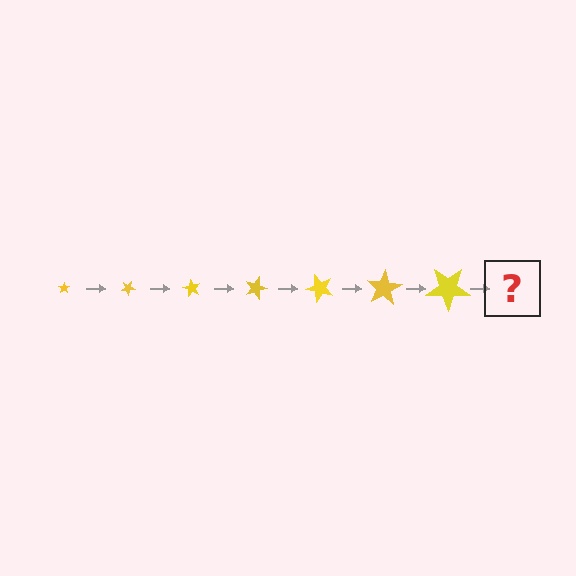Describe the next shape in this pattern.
It should be a star, larger than the previous one and rotated 210 degrees from the start.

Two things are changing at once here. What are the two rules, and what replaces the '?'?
The two rules are that the star grows larger each step and it rotates 30 degrees each step. The '?' should be a star, larger than the previous one and rotated 210 degrees from the start.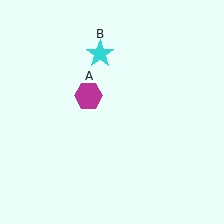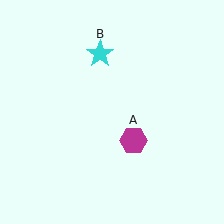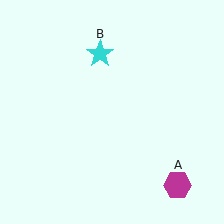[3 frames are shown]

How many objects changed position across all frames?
1 object changed position: magenta hexagon (object A).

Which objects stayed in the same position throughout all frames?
Cyan star (object B) remained stationary.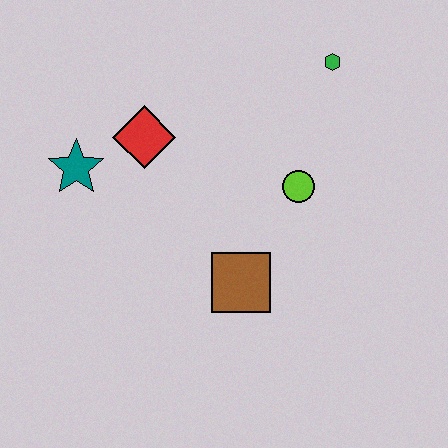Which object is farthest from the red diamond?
The green hexagon is farthest from the red diamond.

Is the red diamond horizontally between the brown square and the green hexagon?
No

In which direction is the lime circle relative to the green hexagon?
The lime circle is below the green hexagon.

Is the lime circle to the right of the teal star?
Yes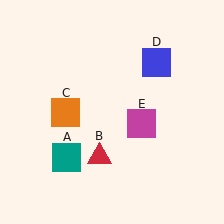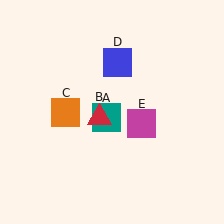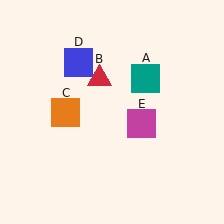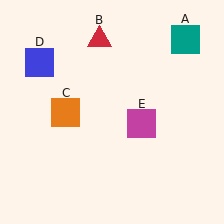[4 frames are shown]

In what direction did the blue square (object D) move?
The blue square (object D) moved left.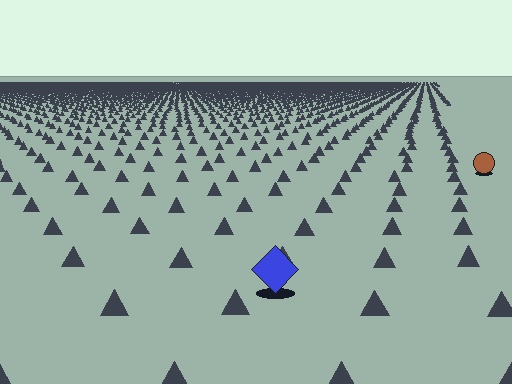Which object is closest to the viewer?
The blue diamond is closest. The texture marks near it are larger and more spread out.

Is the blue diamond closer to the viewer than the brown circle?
Yes. The blue diamond is closer — you can tell from the texture gradient: the ground texture is coarser near it.